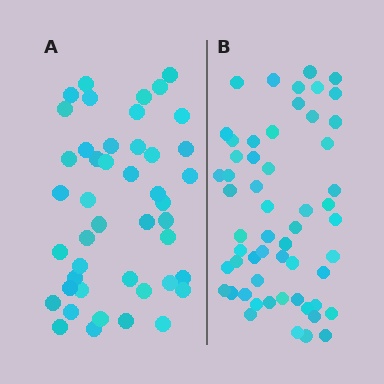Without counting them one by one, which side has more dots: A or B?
Region B (the right region) has more dots.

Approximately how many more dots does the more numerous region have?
Region B has roughly 12 or so more dots than region A.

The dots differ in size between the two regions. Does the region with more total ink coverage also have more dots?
No. Region A has more total ink coverage because its dots are larger, but region B actually contains more individual dots. Total area can be misleading — the number of items is what matters here.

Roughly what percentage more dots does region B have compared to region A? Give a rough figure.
About 25% more.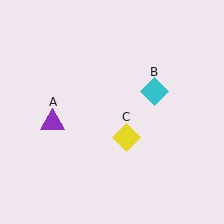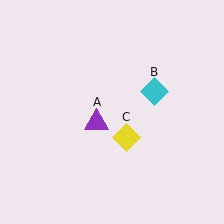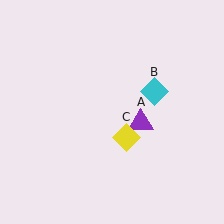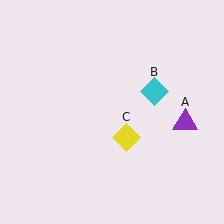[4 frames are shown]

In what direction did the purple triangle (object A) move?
The purple triangle (object A) moved right.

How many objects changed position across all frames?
1 object changed position: purple triangle (object A).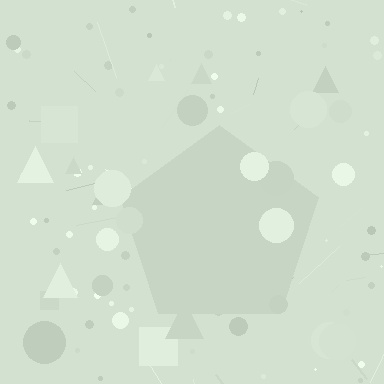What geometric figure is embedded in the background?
A pentagon is embedded in the background.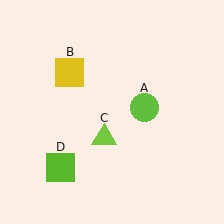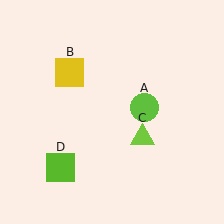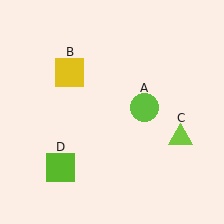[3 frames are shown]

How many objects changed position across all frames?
1 object changed position: lime triangle (object C).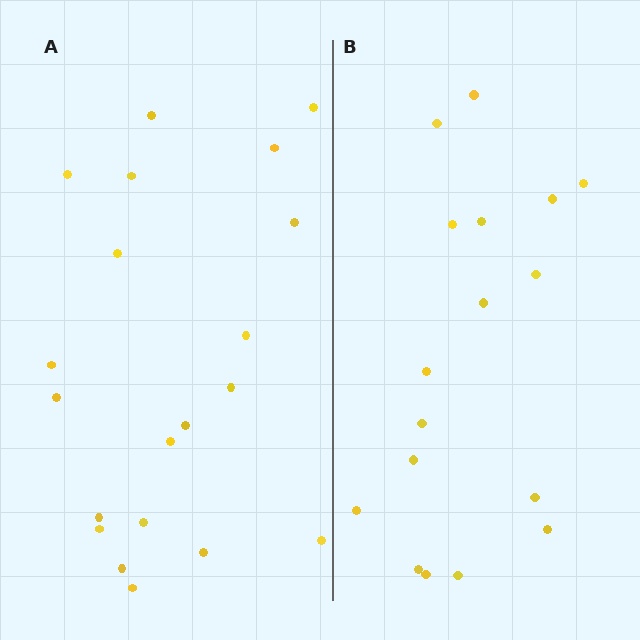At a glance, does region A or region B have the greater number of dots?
Region A (the left region) has more dots.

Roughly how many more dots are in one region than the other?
Region A has just a few more — roughly 2 or 3 more dots than region B.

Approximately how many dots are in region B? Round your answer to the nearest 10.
About 20 dots. (The exact count is 17, which rounds to 20.)